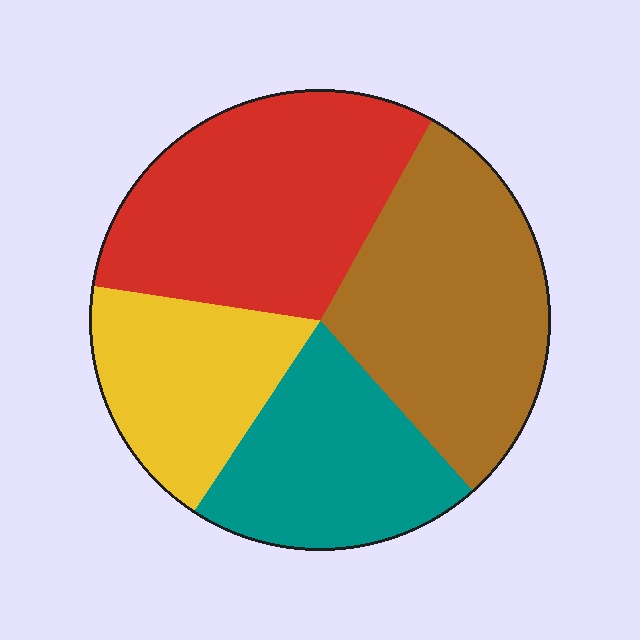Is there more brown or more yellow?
Brown.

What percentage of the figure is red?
Red covers 31% of the figure.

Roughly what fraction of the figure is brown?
Brown covers 30% of the figure.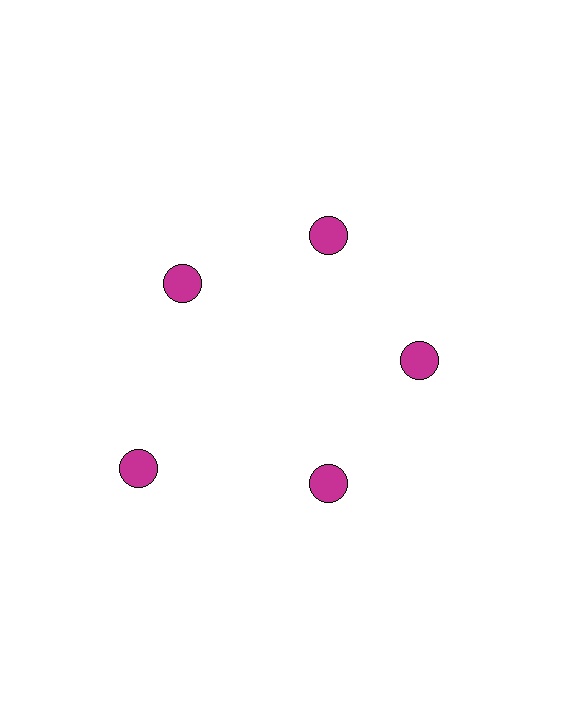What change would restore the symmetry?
The symmetry would be restored by moving it inward, back onto the ring so that all 5 circles sit at equal angles and equal distance from the center.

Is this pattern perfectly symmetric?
No. The 5 magenta circles are arranged in a ring, but one element near the 8 o'clock position is pushed outward from the center, breaking the 5-fold rotational symmetry.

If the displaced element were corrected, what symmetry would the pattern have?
It would have 5-fold rotational symmetry — the pattern would map onto itself every 72 degrees.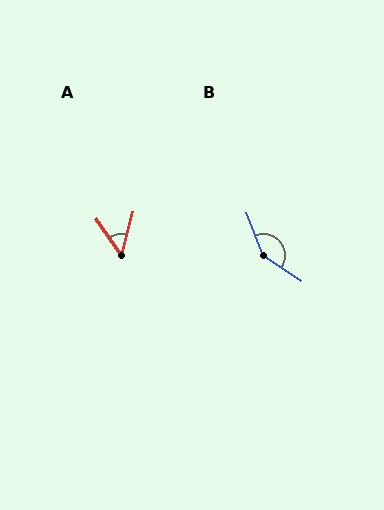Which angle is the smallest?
A, at approximately 50 degrees.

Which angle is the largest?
B, at approximately 146 degrees.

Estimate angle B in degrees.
Approximately 146 degrees.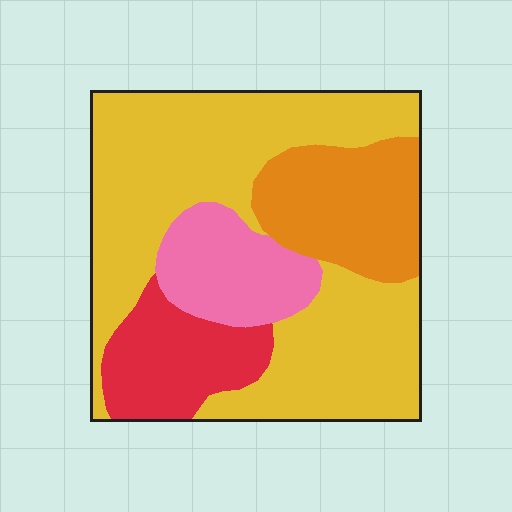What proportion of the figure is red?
Red covers around 15% of the figure.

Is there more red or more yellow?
Yellow.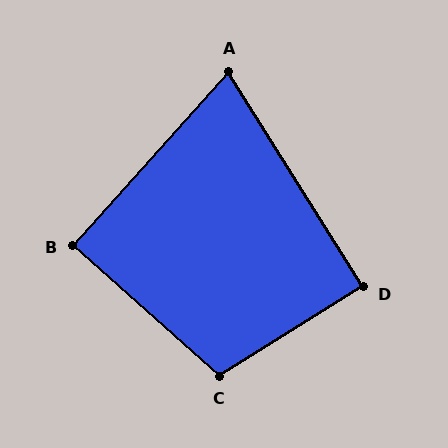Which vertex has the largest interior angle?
C, at approximately 106 degrees.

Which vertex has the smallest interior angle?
A, at approximately 74 degrees.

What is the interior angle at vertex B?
Approximately 90 degrees (approximately right).